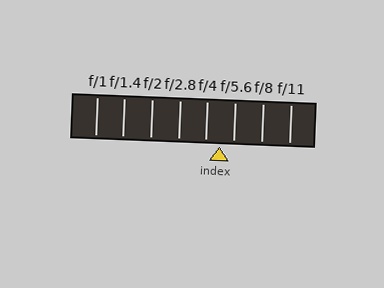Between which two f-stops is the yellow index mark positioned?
The index mark is between f/4 and f/5.6.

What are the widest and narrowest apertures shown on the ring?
The widest aperture shown is f/1 and the narrowest is f/11.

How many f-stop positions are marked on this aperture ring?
There are 8 f-stop positions marked.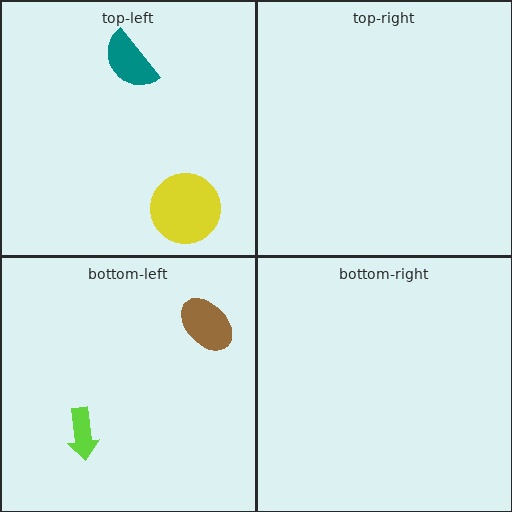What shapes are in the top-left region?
The yellow circle, the teal semicircle.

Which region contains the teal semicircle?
The top-left region.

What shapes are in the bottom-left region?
The lime arrow, the brown ellipse.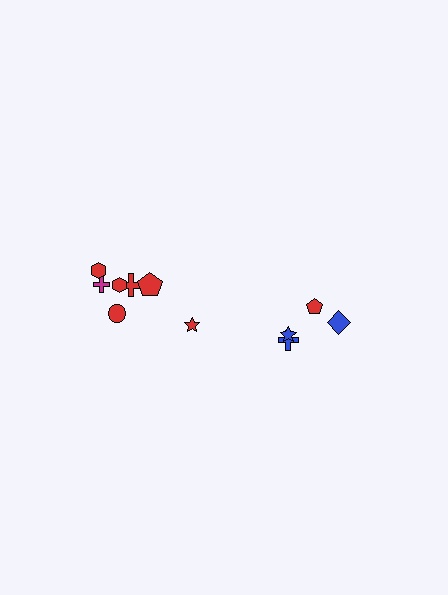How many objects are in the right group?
There are 4 objects.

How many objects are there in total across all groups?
There are 12 objects.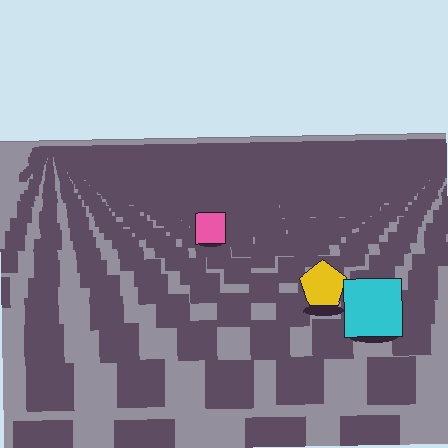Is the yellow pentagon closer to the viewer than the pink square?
Yes. The yellow pentagon is closer — you can tell from the texture gradient: the ground texture is coarser near it.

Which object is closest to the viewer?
The cyan square is closest. The texture marks near it are larger and more spread out.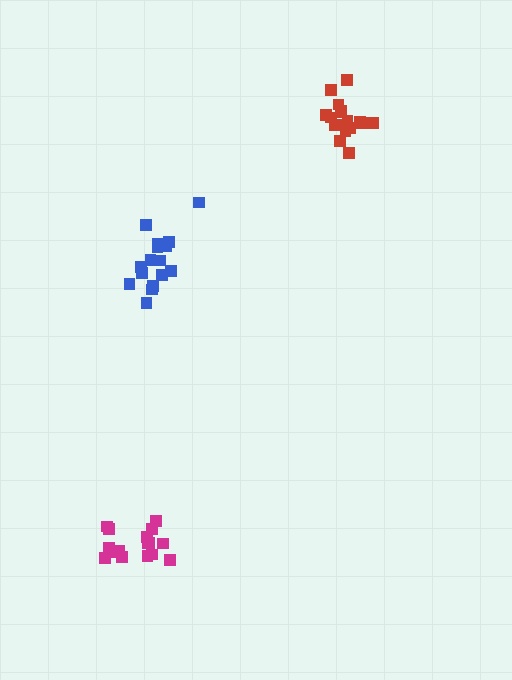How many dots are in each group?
Group 1: 16 dots, Group 2: 17 dots, Group 3: 16 dots (49 total).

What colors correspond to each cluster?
The clusters are colored: blue, red, magenta.